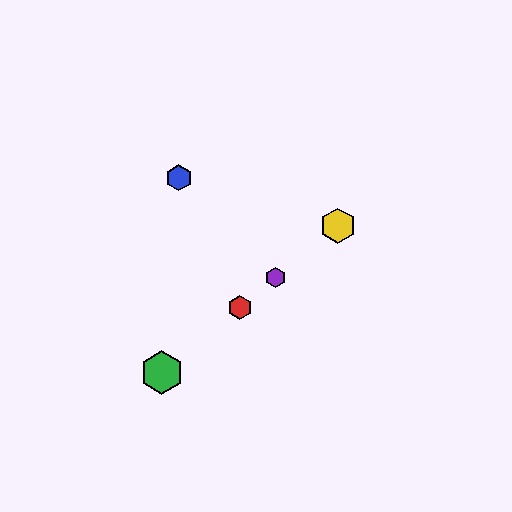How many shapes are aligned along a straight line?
4 shapes (the red hexagon, the green hexagon, the yellow hexagon, the purple hexagon) are aligned along a straight line.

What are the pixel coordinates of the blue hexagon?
The blue hexagon is at (179, 178).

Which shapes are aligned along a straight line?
The red hexagon, the green hexagon, the yellow hexagon, the purple hexagon are aligned along a straight line.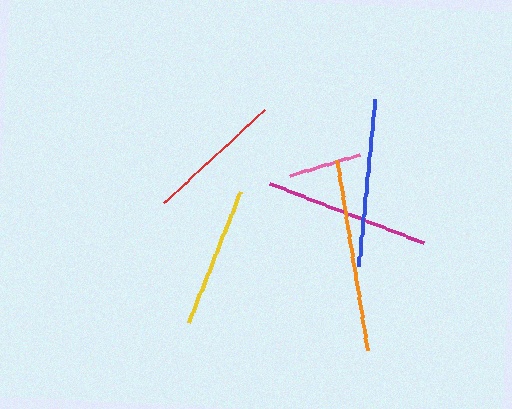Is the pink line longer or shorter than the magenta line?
The magenta line is longer than the pink line.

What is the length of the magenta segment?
The magenta segment is approximately 166 pixels long.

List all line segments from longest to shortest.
From longest to shortest: orange, blue, magenta, yellow, red, pink.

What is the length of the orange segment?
The orange segment is approximately 193 pixels long.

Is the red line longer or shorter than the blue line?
The blue line is longer than the red line.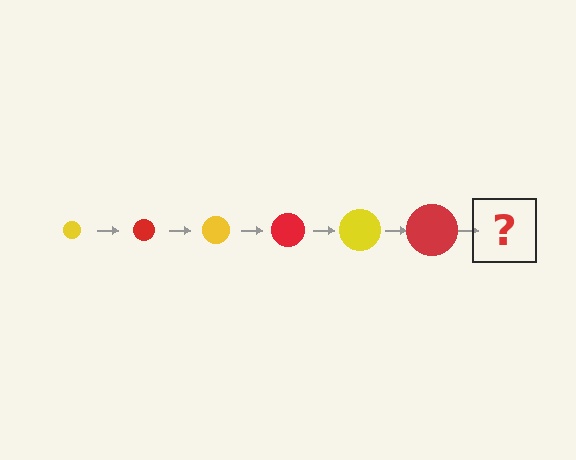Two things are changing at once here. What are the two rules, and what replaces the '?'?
The two rules are that the circle grows larger each step and the color cycles through yellow and red. The '?' should be a yellow circle, larger than the previous one.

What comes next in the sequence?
The next element should be a yellow circle, larger than the previous one.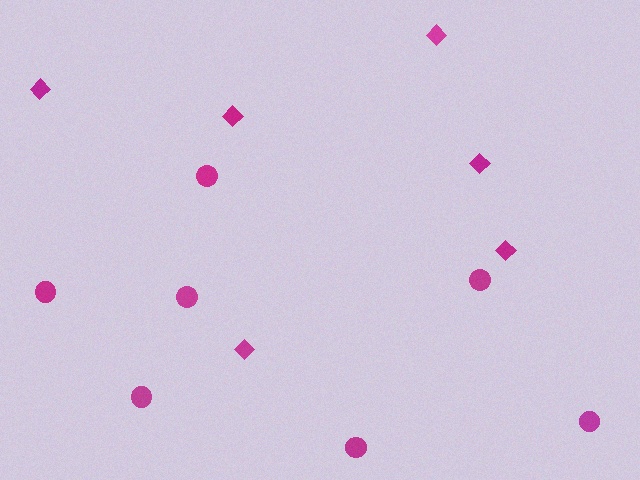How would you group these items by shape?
There are 2 groups: one group of diamonds (6) and one group of circles (7).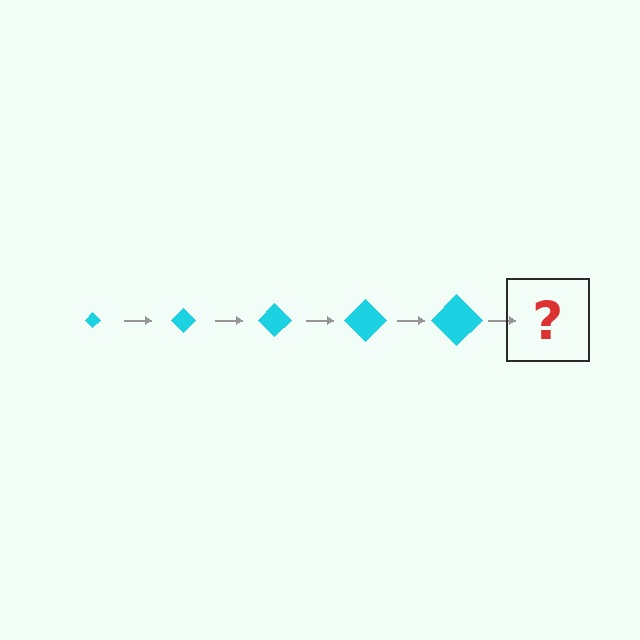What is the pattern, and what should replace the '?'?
The pattern is that the diamond gets progressively larger each step. The '?' should be a cyan diamond, larger than the previous one.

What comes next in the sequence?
The next element should be a cyan diamond, larger than the previous one.